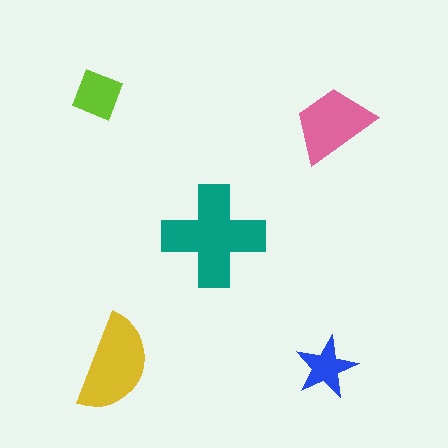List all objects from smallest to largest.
The blue star, the lime square, the pink trapezoid, the yellow semicircle, the teal cross.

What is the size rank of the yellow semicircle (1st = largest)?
2nd.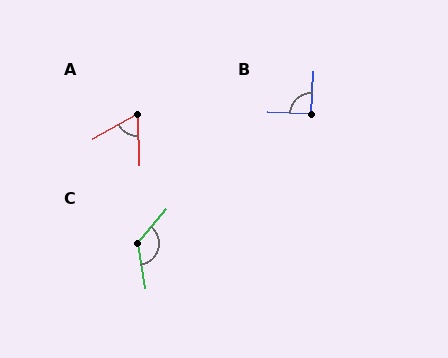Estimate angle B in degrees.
Approximately 91 degrees.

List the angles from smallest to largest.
A (62°), B (91°), C (131°).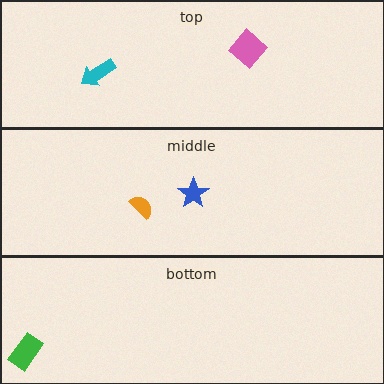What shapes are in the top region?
The pink diamond, the cyan arrow.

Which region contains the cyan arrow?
The top region.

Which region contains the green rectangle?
The bottom region.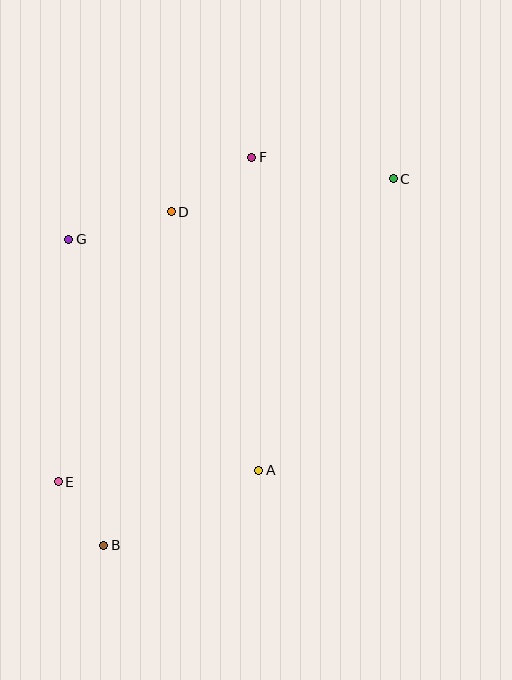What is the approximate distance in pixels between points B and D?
The distance between B and D is approximately 340 pixels.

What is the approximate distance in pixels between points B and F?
The distance between B and F is approximately 415 pixels.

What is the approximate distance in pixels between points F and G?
The distance between F and G is approximately 201 pixels.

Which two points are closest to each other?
Points B and E are closest to each other.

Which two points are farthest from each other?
Points B and C are farthest from each other.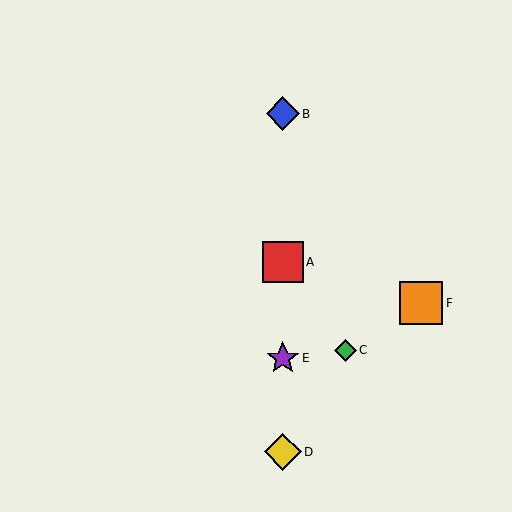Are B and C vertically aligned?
No, B is at x≈283 and C is at x≈345.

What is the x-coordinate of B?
Object B is at x≈283.